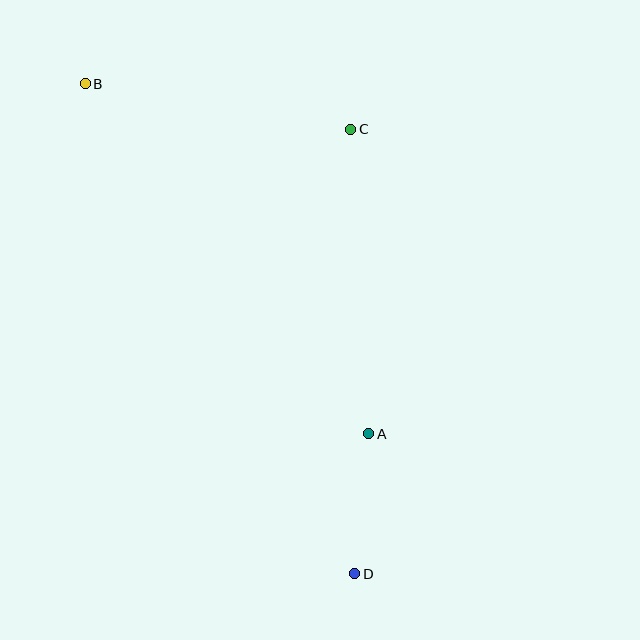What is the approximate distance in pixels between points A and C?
The distance between A and C is approximately 305 pixels.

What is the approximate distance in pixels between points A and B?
The distance between A and B is approximately 450 pixels.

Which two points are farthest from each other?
Points B and D are farthest from each other.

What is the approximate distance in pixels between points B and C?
The distance between B and C is approximately 269 pixels.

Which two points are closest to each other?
Points A and D are closest to each other.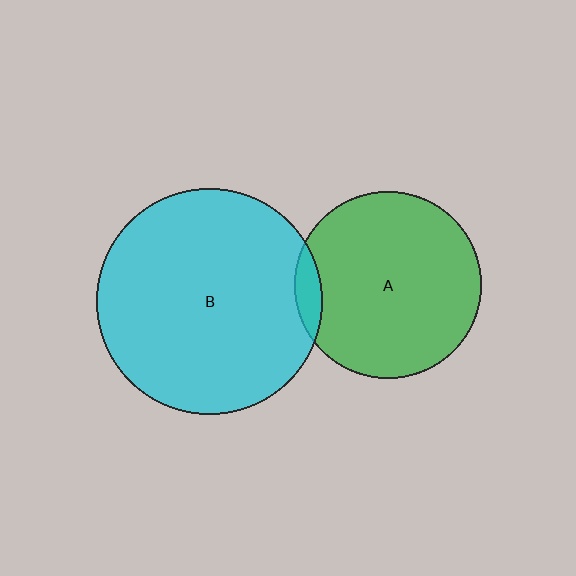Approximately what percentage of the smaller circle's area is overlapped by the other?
Approximately 5%.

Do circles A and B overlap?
Yes.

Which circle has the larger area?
Circle B (cyan).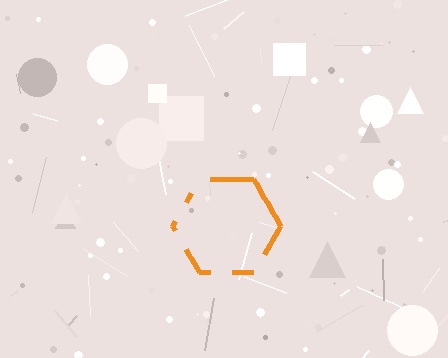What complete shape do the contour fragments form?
The contour fragments form a hexagon.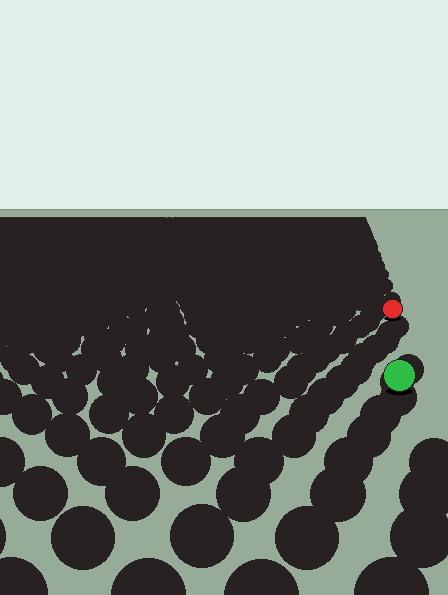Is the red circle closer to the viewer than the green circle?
No. The green circle is closer — you can tell from the texture gradient: the ground texture is coarser near it.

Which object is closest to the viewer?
The green circle is closest. The texture marks near it are larger and more spread out.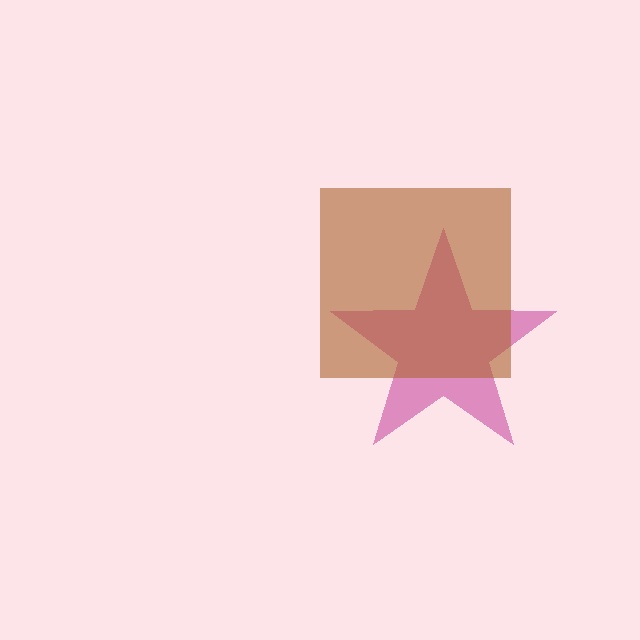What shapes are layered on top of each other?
The layered shapes are: a magenta star, a brown square.